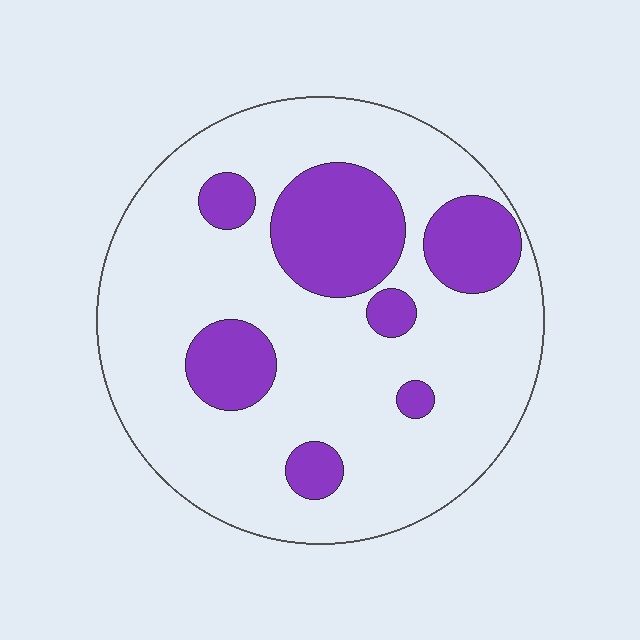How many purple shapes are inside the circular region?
7.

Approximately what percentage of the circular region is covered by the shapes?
Approximately 25%.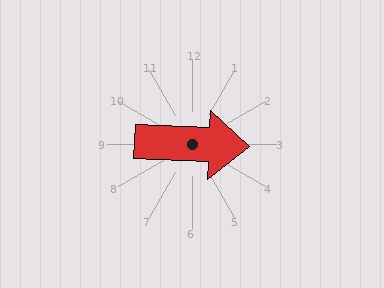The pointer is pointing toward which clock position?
Roughly 3 o'clock.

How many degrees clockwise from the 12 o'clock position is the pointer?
Approximately 93 degrees.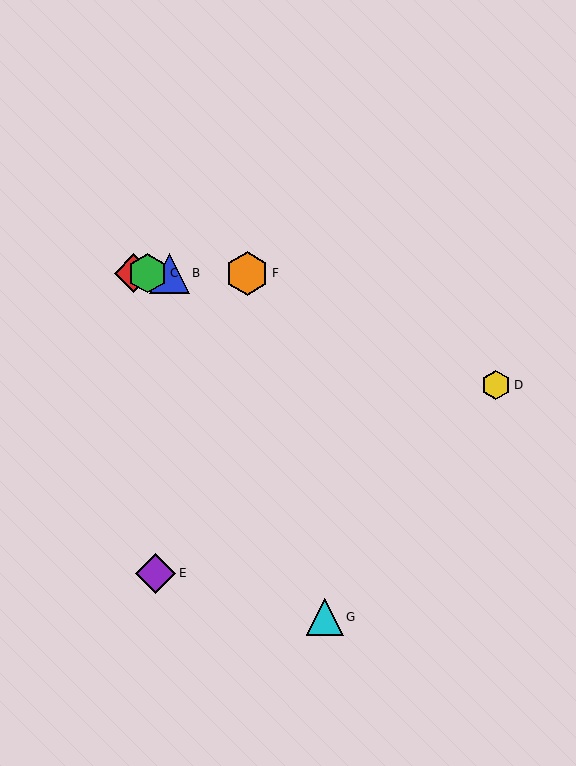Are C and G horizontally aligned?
No, C is at y≈273 and G is at y≈617.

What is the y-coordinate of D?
Object D is at y≈385.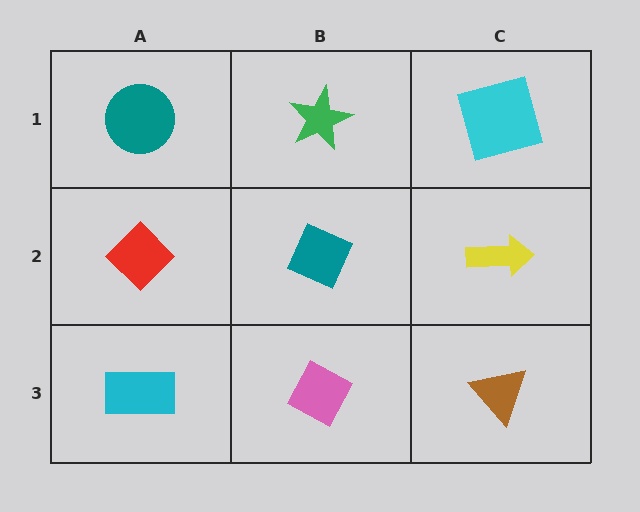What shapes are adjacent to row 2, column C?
A cyan square (row 1, column C), a brown triangle (row 3, column C), a teal diamond (row 2, column B).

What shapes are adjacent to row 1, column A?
A red diamond (row 2, column A), a green star (row 1, column B).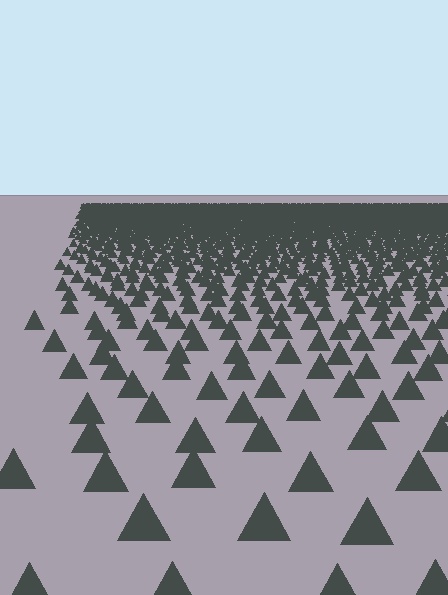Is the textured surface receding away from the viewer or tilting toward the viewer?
The surface is receding away from the viewer. Texture elements get smaller and denser toward the top.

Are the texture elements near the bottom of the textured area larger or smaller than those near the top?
Larger. Near the bottom, elements are closer to the viewer and appear at a bigger on-screen size.